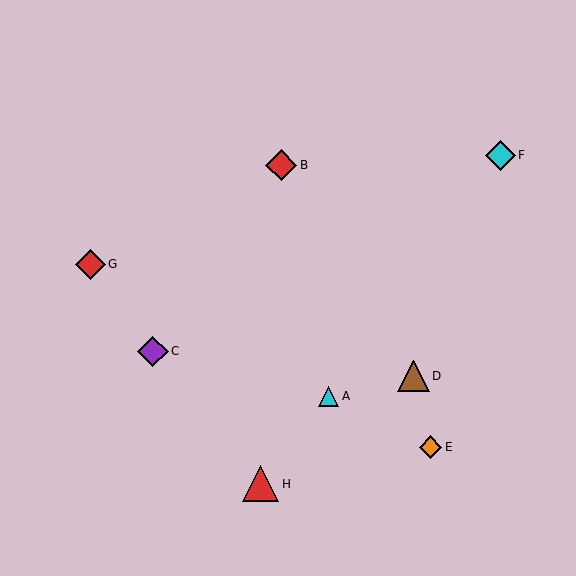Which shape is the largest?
The red triangle (labeled H) is the largest.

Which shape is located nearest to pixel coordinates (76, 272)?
The red diamond (labeled G) at (90, 264) is nearest to that location.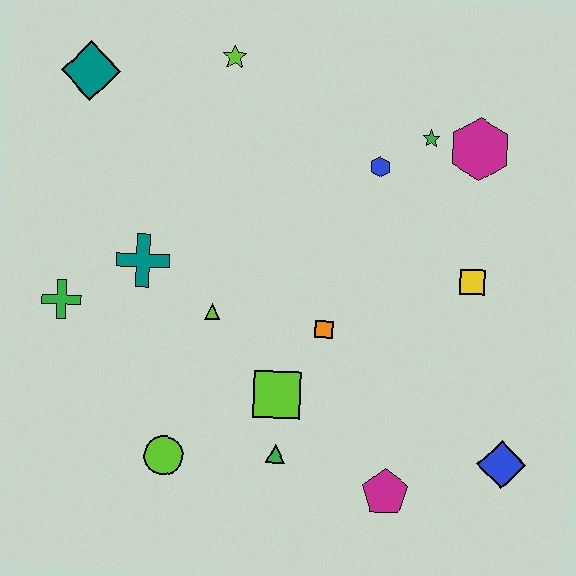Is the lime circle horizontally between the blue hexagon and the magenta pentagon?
No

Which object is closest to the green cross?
The teal cross is closest to the green cross.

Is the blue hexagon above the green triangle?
Yes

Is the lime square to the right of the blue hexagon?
No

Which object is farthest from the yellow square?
The teal diamond is farthest from the yellow square.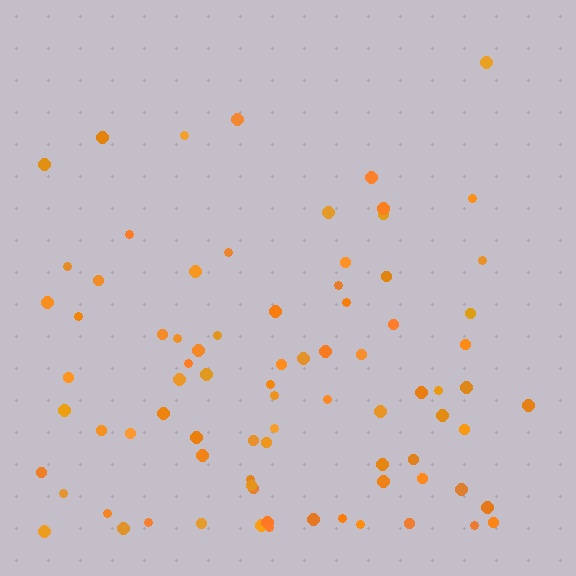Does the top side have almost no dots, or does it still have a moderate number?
Still a moderate number, just noticeably fewer than the bottom.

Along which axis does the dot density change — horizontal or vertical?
Vertical.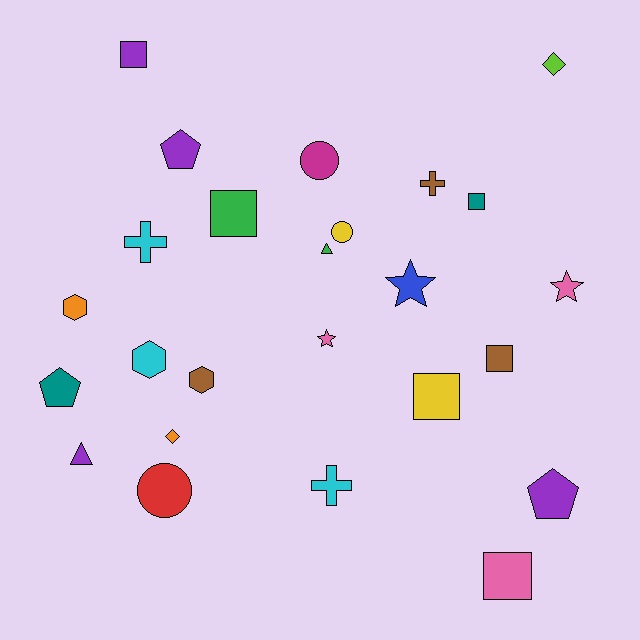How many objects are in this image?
There are 25 objects.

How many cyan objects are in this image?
There are 3 cyan objects.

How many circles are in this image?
There are 3 circles.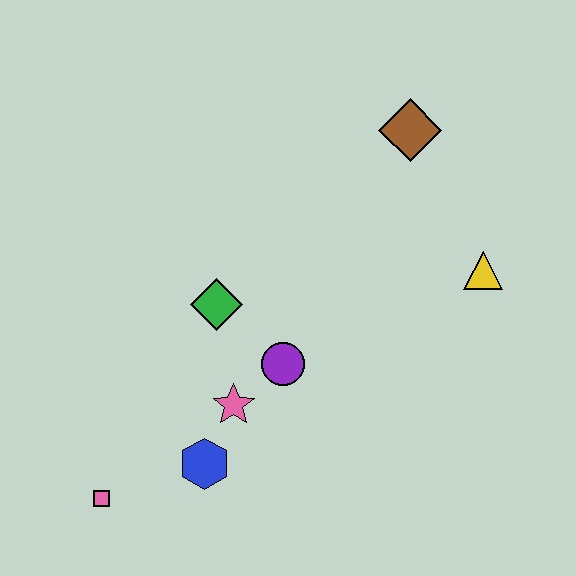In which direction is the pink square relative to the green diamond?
The pink square is below the green diamond.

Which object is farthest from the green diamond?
The yellow triangle is farthest from the green diamond.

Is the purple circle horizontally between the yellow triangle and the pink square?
Yes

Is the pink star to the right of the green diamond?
Yes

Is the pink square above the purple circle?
No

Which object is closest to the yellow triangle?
The brown diamond is closest to the yellow triangle.